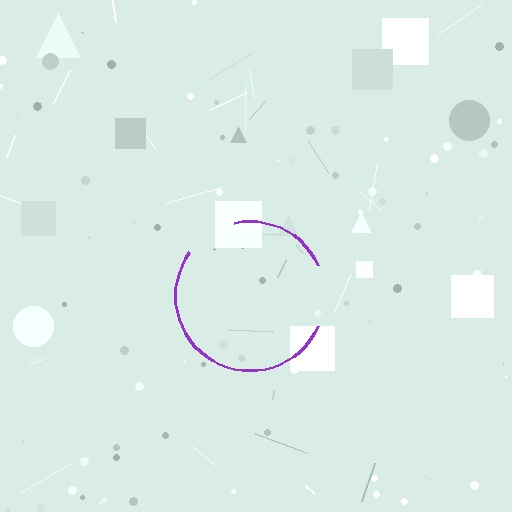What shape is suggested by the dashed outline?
The dashed outline suggests a circle.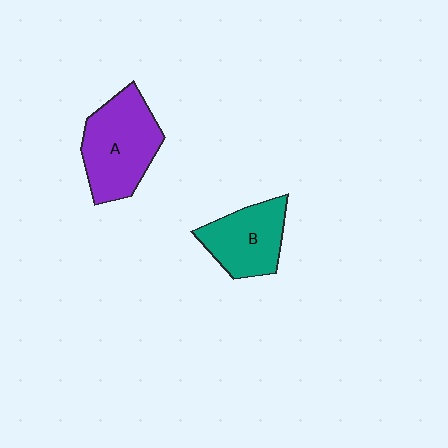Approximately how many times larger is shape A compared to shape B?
Approximately 1.3 times.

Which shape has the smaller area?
Shape B (teal).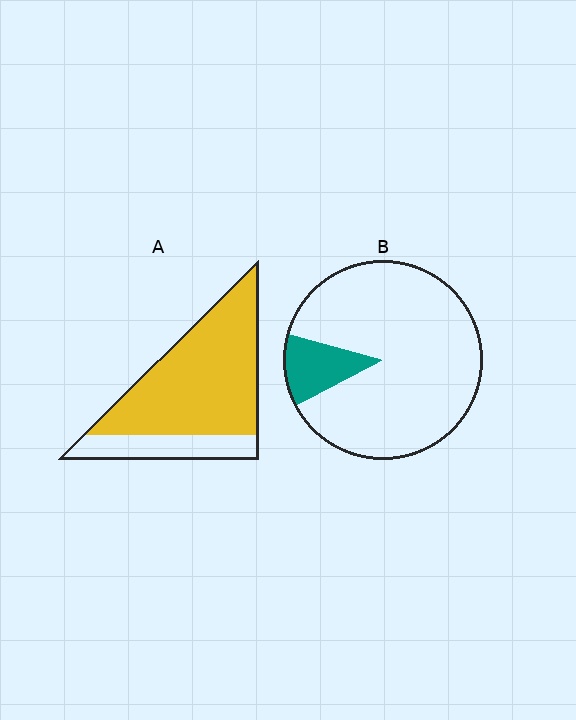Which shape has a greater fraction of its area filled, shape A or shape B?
Shape A.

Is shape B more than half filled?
No.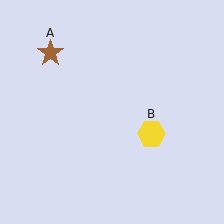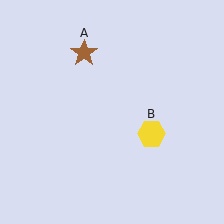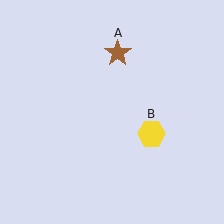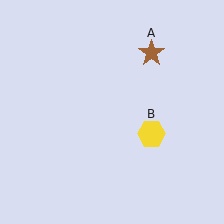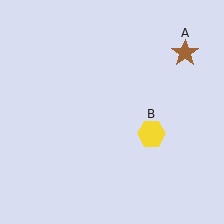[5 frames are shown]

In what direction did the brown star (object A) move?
The brown star (object A) moved right.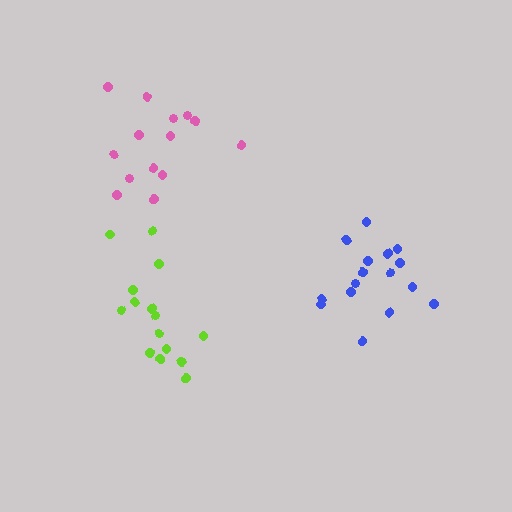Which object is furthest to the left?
The lime cluster is leftmost.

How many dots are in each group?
Group 1: 15 dots, Group 2: 16 dots, Group 3: 14 dots (45 total).